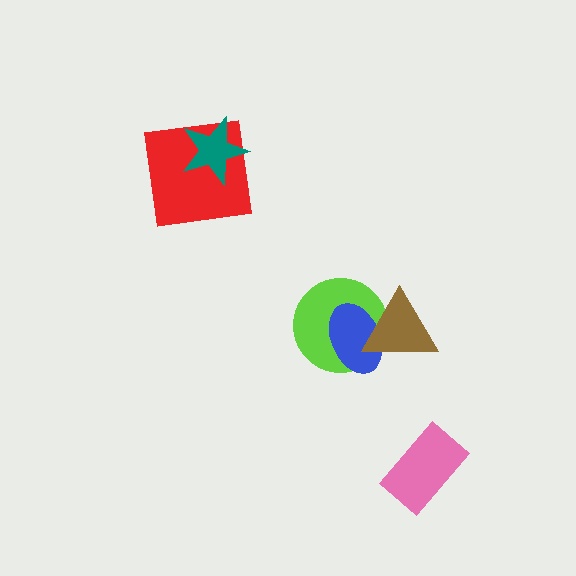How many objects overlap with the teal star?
1 object overlaps with the teal star.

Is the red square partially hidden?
Yes, it is partially covered by another shape.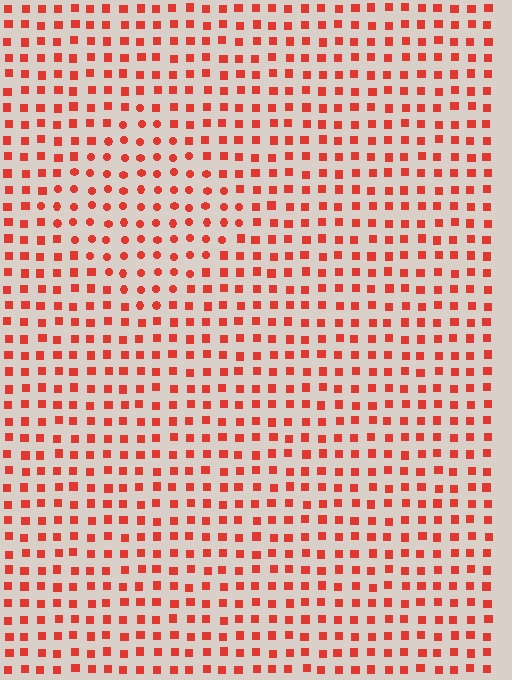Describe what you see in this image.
The image is filled with small red elements arranged in a uniform grid. A diamond-shaped region contains circles, while the surrounding area contains squares. The boundary is defined purely by the change in element shape.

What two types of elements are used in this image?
The image uses circles inside the diamond region and squares outside it.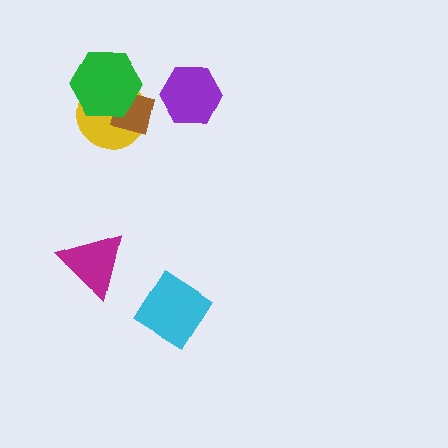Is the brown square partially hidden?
Yes, it is partially covered by another shape.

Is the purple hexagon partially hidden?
No, no other shape covers it.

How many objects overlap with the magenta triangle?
0 objects overlap with the magenta triangle.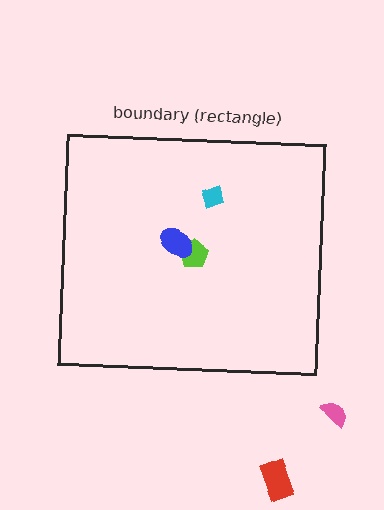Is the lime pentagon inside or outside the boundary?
Inside.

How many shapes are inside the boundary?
3 inside, 2 outside.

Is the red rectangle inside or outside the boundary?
Outside.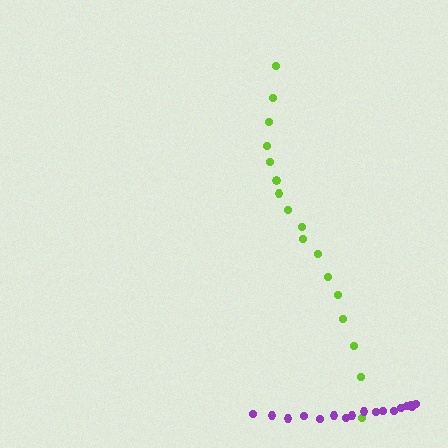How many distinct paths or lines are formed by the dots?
There are 2 distinct paths.